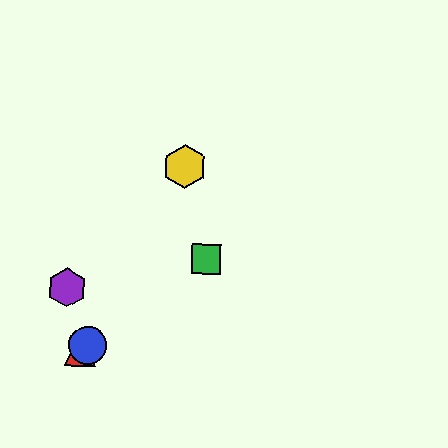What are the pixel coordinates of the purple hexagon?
The purple hexagon is at (67, 288).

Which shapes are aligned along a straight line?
The red triangle, the blue circle, the green square are aligned along a straight line.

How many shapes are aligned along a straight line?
3 shapes (the red triangle, the blue circle, the green square) are aligned along a straight line.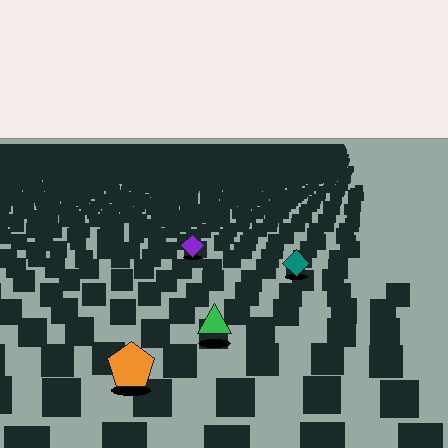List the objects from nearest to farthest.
From nearest to farthest: the orange pentagon, the green triangle, the teal diamond, the purple diamond.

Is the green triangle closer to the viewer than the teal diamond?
Yes. The green triangle is closer — you can tell from the texture gradient: the ground texture is coarser near it.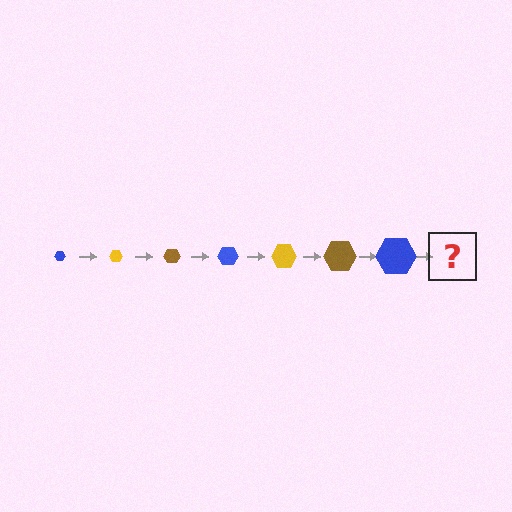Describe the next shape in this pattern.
It should be a yellow hexagon, larger than the previous one.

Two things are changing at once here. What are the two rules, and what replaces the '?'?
The two rules are that the hexagon grows larger each step and the color cycles through blue, yellow, and brown. The '?' should be a yellow hexagon, larger than the previous one.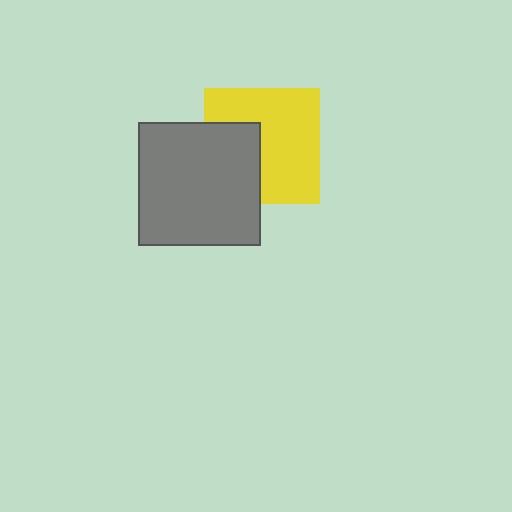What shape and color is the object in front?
The object in front is a gray square.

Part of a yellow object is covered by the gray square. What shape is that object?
It is a square.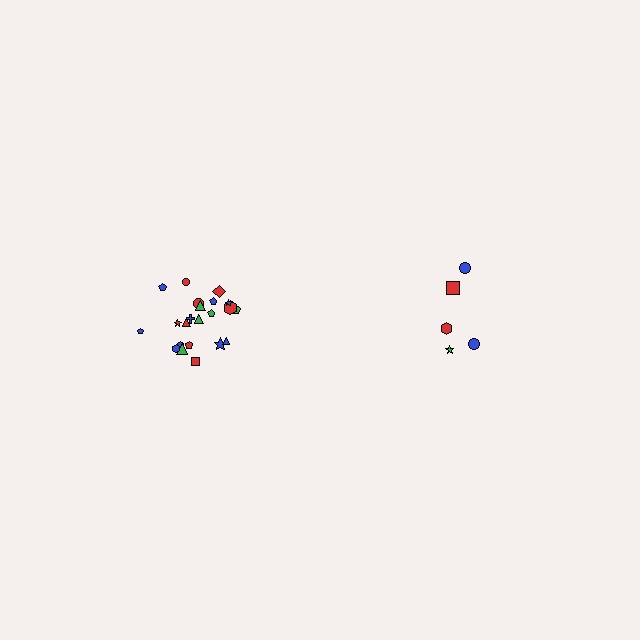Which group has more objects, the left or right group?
The left group.